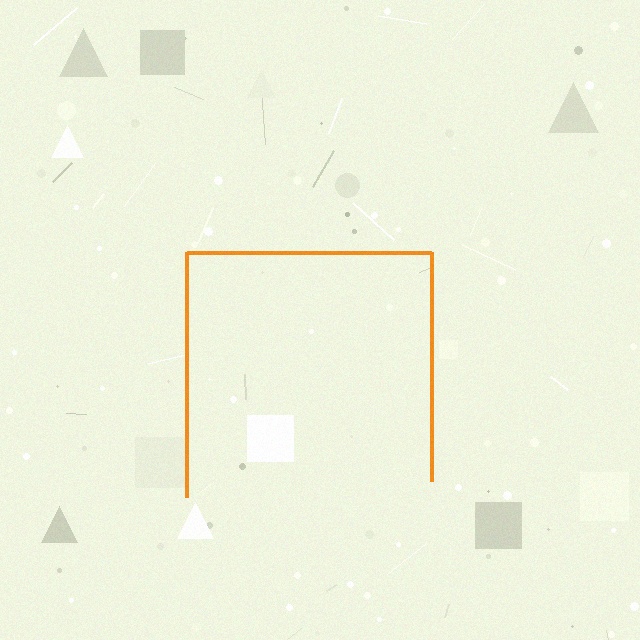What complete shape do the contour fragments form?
The contour fragments form a square.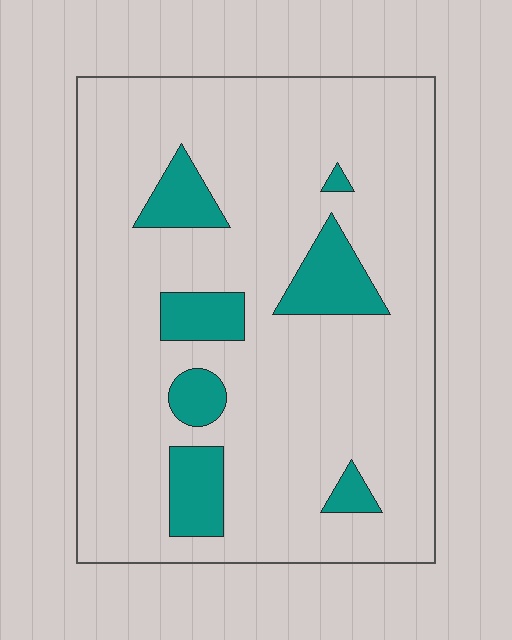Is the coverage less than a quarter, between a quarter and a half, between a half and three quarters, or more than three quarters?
Less than a quarter.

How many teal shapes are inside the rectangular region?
7.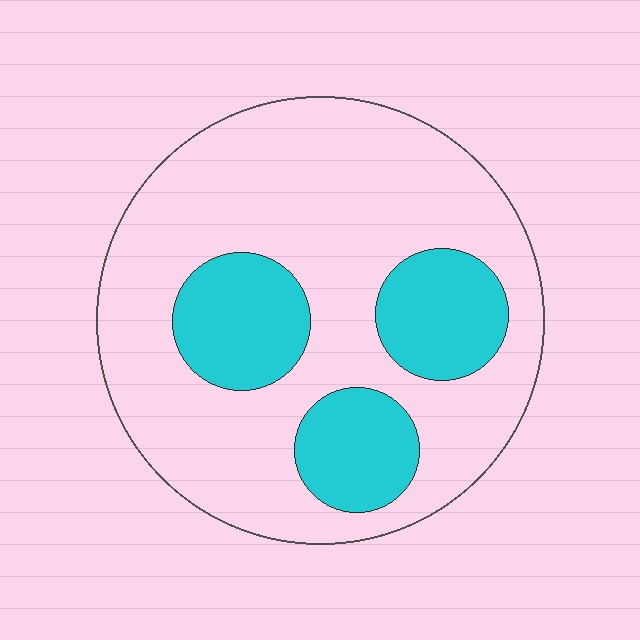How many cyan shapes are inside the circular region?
3.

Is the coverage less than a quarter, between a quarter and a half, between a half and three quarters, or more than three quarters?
Between a quarter and a half.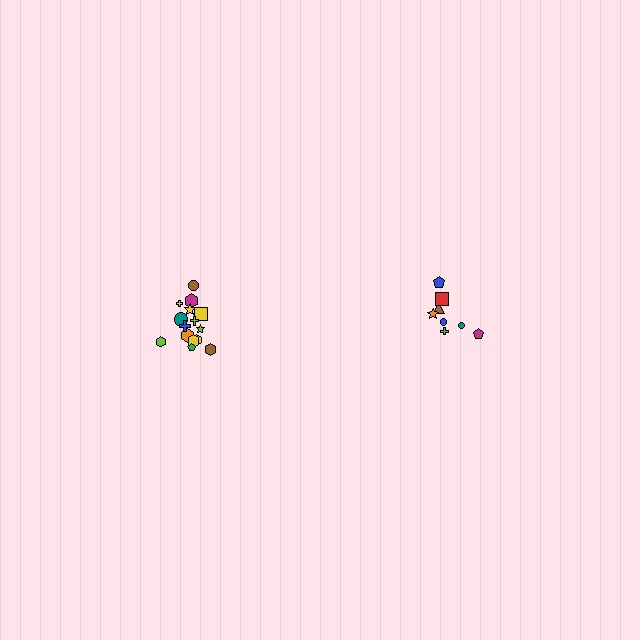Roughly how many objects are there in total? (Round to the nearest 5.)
Roughly 25 objects in total.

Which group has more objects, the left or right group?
The left group.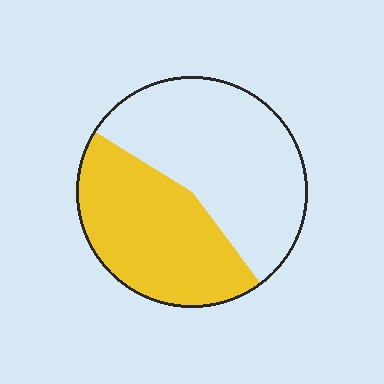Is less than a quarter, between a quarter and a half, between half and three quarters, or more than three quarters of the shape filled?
Between a quarter and a half.